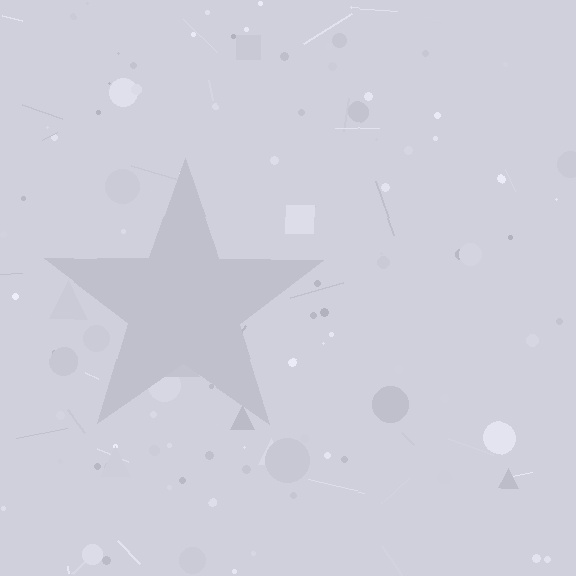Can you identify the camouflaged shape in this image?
The camouflaged shape is a star.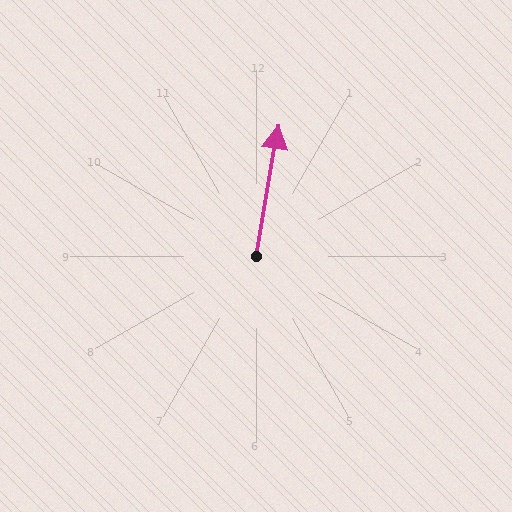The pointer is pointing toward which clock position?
Roughly 12 o'clock.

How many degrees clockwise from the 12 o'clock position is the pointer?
Approximately 10 degrees.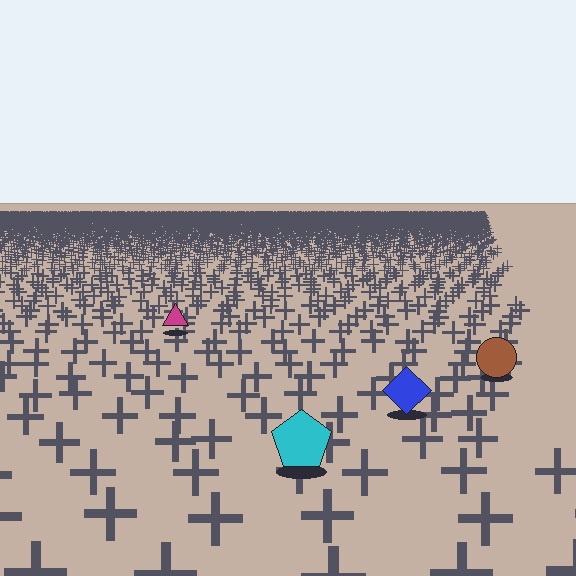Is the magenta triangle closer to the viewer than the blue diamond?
No. The blue diamond is closer — you can tell from the texture gradient: the ground texture is coarser near it.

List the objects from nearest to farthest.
From nearest to farthest: the cyan pentagon, the blue diamond, the brown circle, the magenta triangle.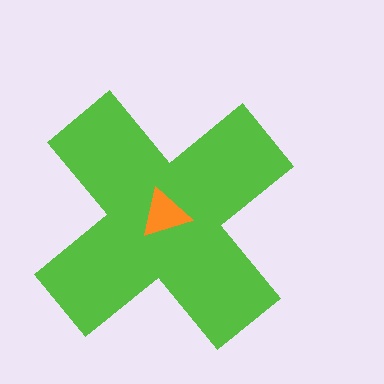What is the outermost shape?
The lime cross.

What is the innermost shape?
The orange triangle.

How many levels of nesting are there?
2.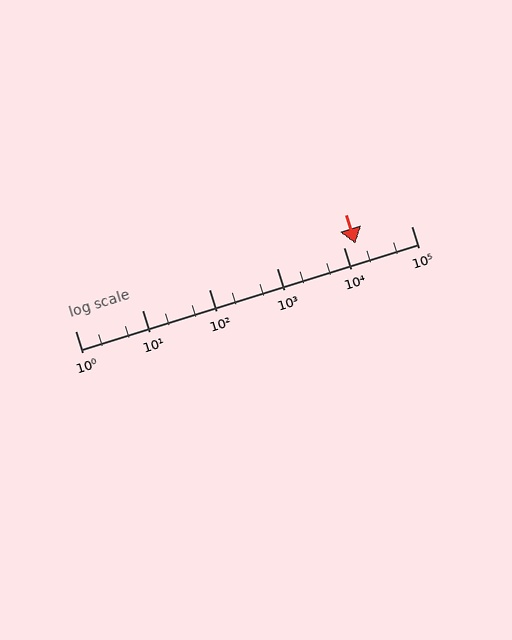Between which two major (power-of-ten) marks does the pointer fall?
The pointer is between 10000 and 100000.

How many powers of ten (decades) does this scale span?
The scale spans 5 decades, from 1 to 100000.